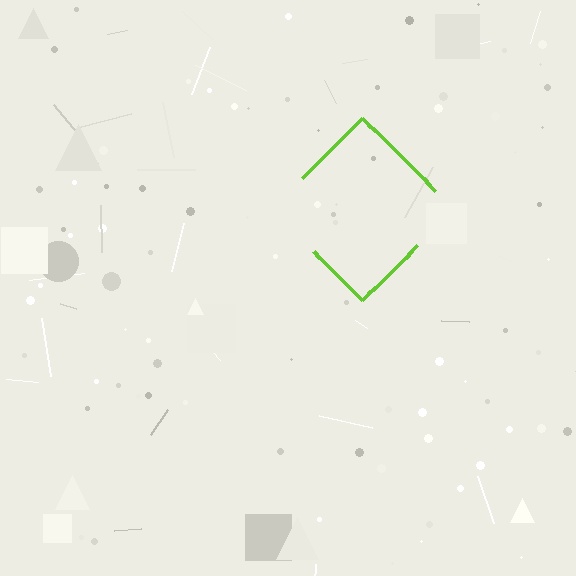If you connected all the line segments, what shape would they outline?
They would outline a diamond.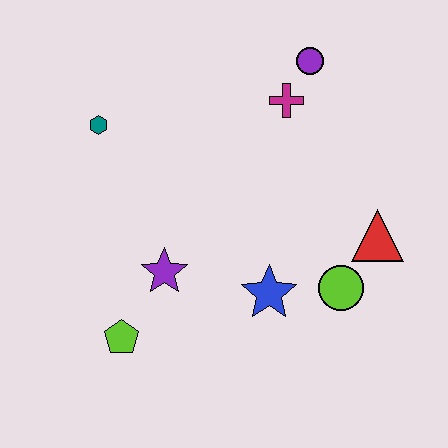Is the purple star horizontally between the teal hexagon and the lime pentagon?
No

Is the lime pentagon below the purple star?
Yes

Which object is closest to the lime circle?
The red triangle is closest to the lime circle.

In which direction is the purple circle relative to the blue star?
The purple circle is above the blue star.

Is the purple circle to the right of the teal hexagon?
Yes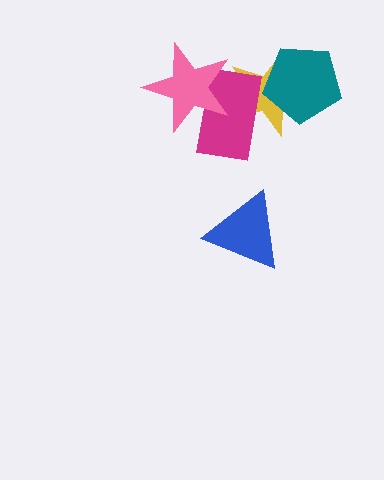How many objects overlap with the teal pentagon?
1 object overlaps with the teal pentagon.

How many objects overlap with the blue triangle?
0 objects overlap with the blue triangle.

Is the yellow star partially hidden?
Yes, it is partially covered by another shape.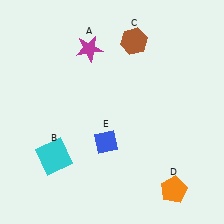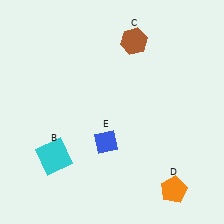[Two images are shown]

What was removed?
The magenta star (A) was removed in Image 2.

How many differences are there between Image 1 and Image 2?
There is 1 difference between the two images.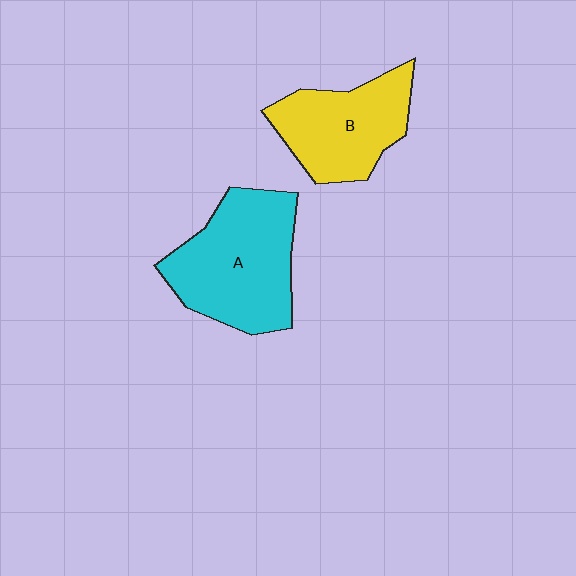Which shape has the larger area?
Shape A (cyan).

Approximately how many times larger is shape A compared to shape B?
Approximately 1.3 times.